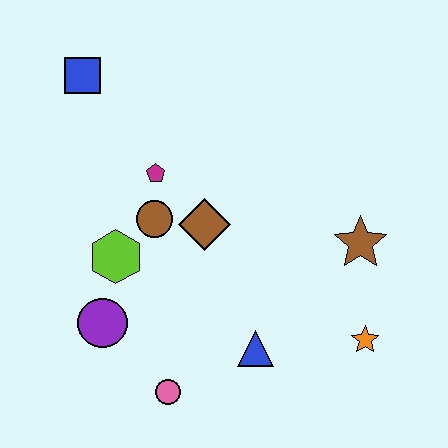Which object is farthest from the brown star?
The blue square is farthest from the brown star.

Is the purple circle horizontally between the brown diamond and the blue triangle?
No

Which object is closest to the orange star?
The brown star is closest to the orange star.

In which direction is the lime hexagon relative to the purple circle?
The lime hexagon is above the purple circle.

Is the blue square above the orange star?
Yes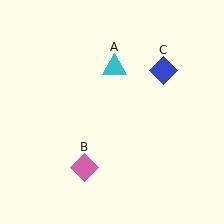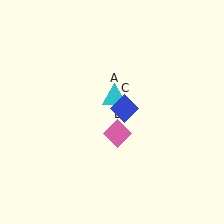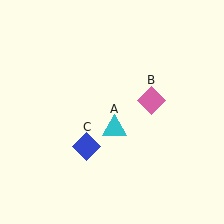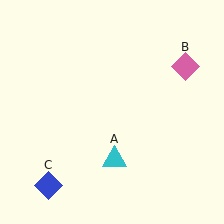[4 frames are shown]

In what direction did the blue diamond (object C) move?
The blue diamond (object C) moved down and to the left.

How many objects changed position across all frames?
3 objects changed position: cyan triangle (object A), pink diamond (object B), blue diamond (object C).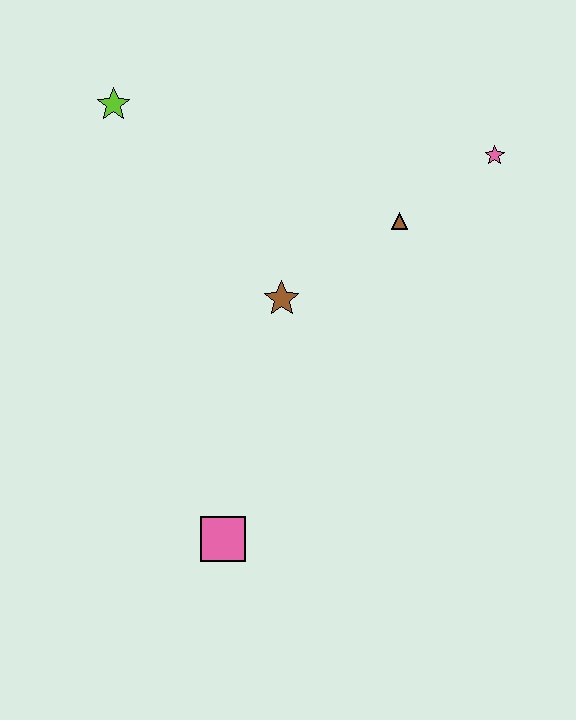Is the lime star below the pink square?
No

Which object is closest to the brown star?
The brown triangle is closest to the brown star.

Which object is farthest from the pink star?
The pink square is farthest from the pink star.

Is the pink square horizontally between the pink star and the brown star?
No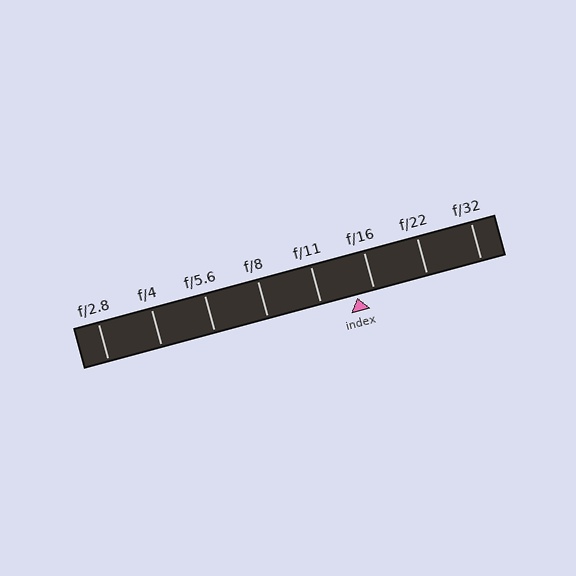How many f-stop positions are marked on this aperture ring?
There are 8 f-stop positions marked.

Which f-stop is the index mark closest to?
The index mark is closest to f/16.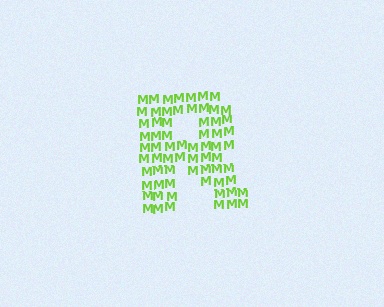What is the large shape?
The large shape is the letter R.